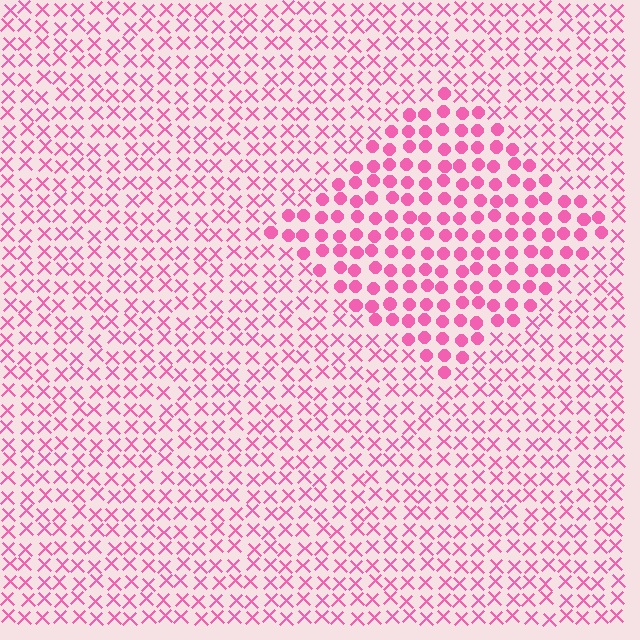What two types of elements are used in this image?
The image uses circles inside the diamond region and X marks outside it.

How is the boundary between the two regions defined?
The boundary is defined by a change in element shape: circles inside vs. X marks outside. All elements share the same color and spacing.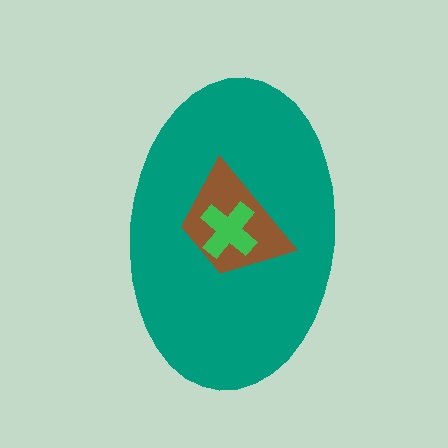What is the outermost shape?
The teal ellipse.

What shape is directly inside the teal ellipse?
The brown trapezoid.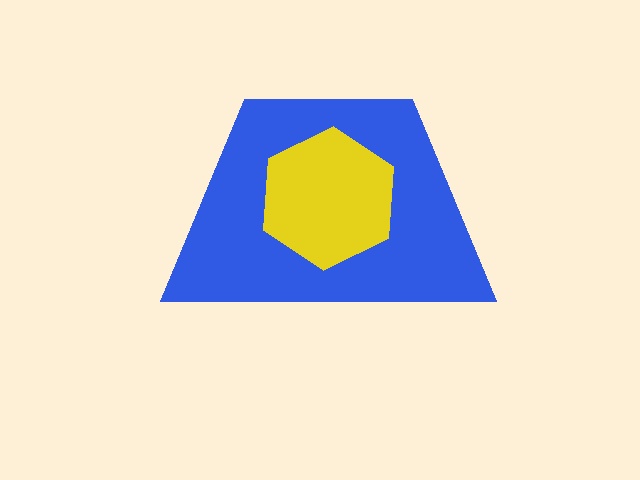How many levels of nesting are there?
2.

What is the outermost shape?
The blue trapezoid.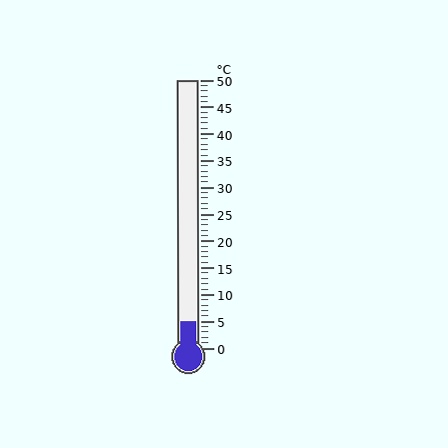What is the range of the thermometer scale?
The thermometer scale ranges from 0°C to 50°C.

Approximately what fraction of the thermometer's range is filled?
The thermometer is filled to approximately 10% of its range.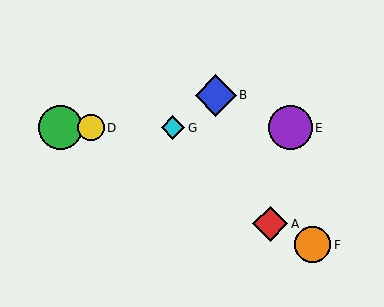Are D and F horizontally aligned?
No, D is at y≈128 and F is at y≈245.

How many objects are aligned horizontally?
4 objects (C, D, E, G) are aligned horizontally.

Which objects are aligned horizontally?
Objects C, D, E, G are aligned horizontally.